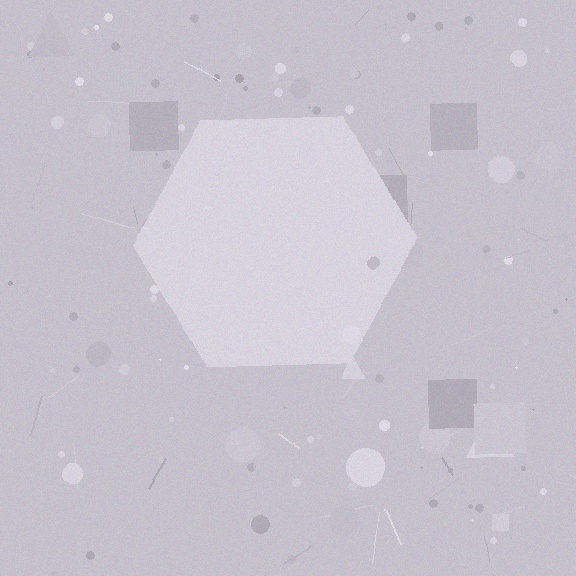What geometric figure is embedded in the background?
A hexagon is embedded in the background.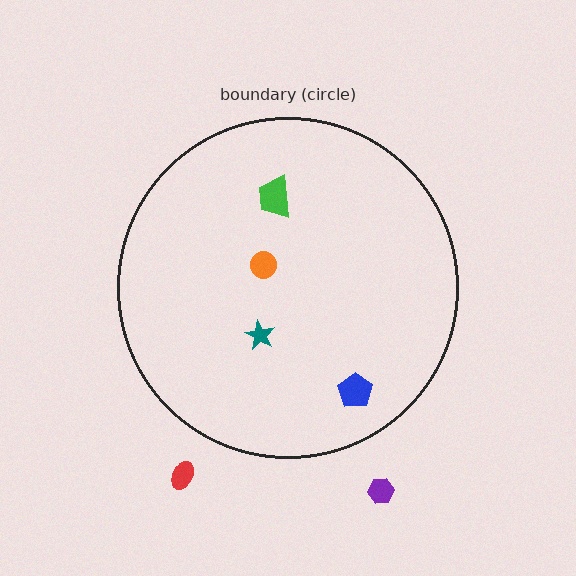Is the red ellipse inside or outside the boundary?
Outside.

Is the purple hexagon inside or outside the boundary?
Outside.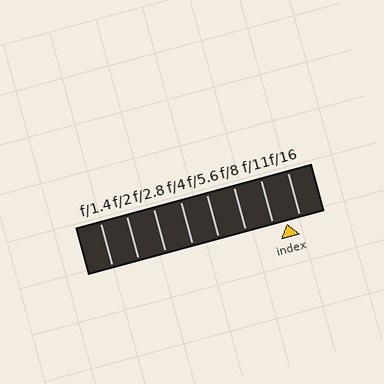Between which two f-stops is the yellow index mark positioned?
The index mark is between f/11 and f/16.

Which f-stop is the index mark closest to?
The index mark is closest to f/16.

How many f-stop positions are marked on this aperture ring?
There are 8 f-stop positions marked.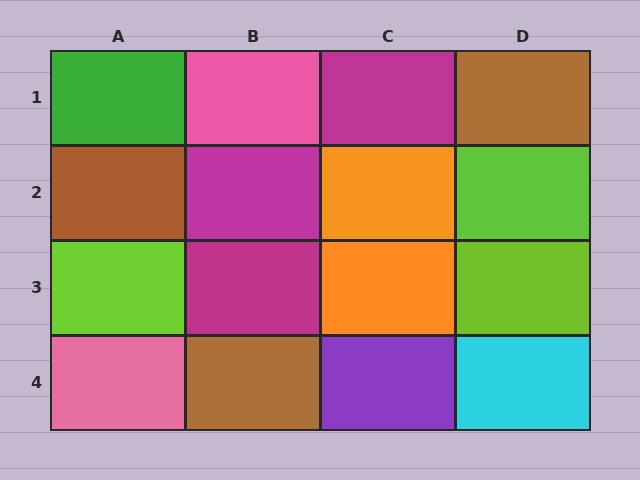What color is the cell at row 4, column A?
Pink.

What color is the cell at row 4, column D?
Cyan.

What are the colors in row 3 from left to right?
Lime, magenta, orange, lime.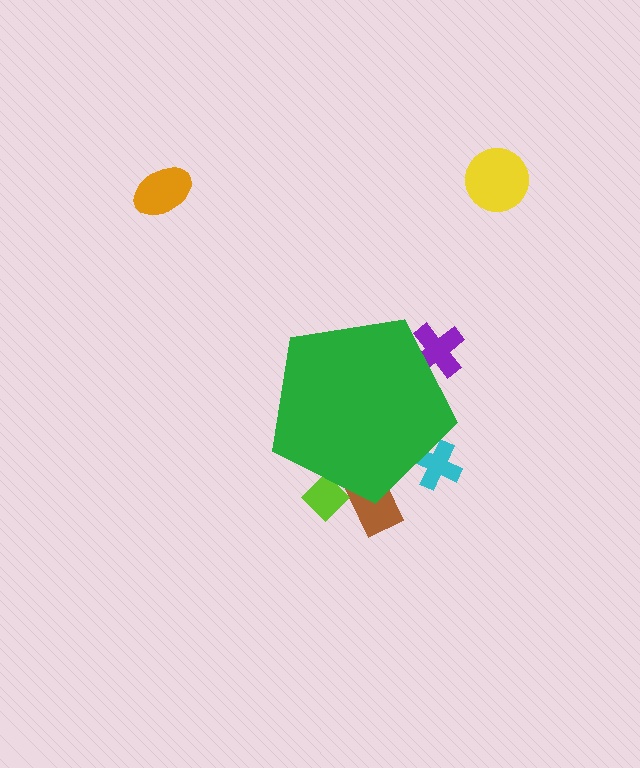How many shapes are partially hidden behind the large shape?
4 shapes are partially hidden.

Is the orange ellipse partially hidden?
No, the orange ellipse is fully visible.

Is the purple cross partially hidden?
Yes, the purple cross is partially hidden behind the green pentagon.